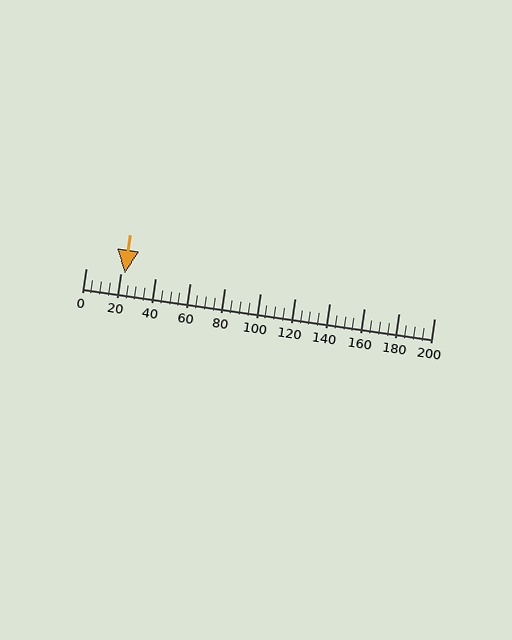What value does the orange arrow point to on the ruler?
The orange arrow points to approximately 22.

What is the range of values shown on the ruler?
The ruler shows values from 0 to 200.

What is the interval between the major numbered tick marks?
The major tick marks are spaced 20 units apart.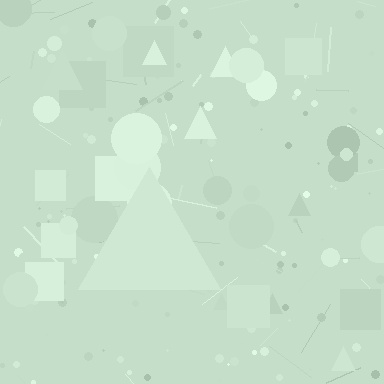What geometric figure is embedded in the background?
A triangle is embedded in the background.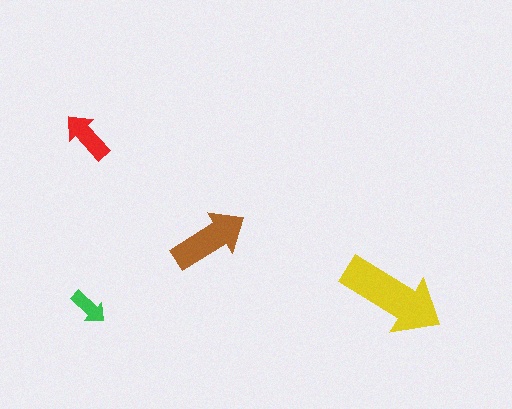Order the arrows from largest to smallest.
the yellow one, the brown one, the red one, the green one.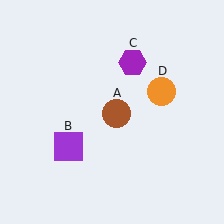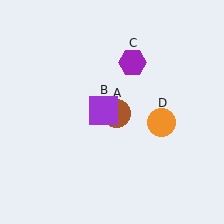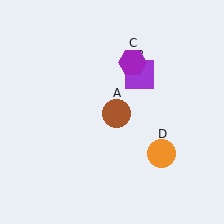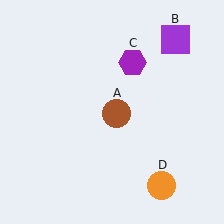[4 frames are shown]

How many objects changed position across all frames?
2 objects changed position: purple square (object B), orange circle (object D).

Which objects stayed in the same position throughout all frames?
Brown circle (object A) and purple hexagon (object C) remained stationary.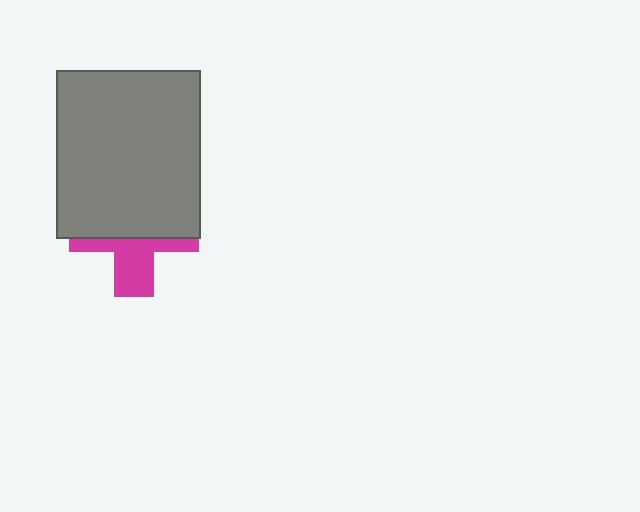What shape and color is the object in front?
The object in front is a gray rectangle.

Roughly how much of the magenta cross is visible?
A small part of it is visible (roughly 39%).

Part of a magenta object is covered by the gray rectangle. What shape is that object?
It is a cross.